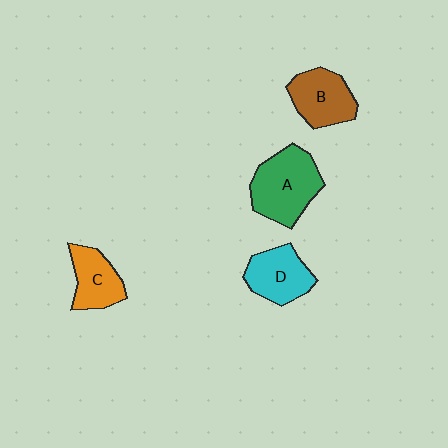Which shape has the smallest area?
Shape C (orange).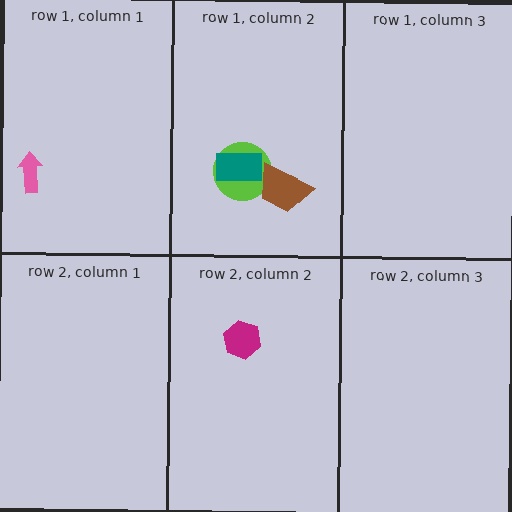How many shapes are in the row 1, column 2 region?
3.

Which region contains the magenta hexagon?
The row 2, column 2 region.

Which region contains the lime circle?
The row 1, column 2 region.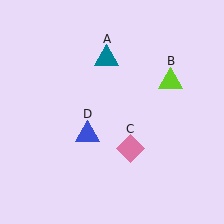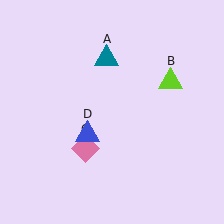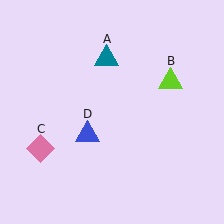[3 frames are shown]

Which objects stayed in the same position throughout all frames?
Teal triangle (object A) and lime triangle (object B) and blue triangle (object D) remained stationary.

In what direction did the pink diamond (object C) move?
The pink diamond (object C) moved left.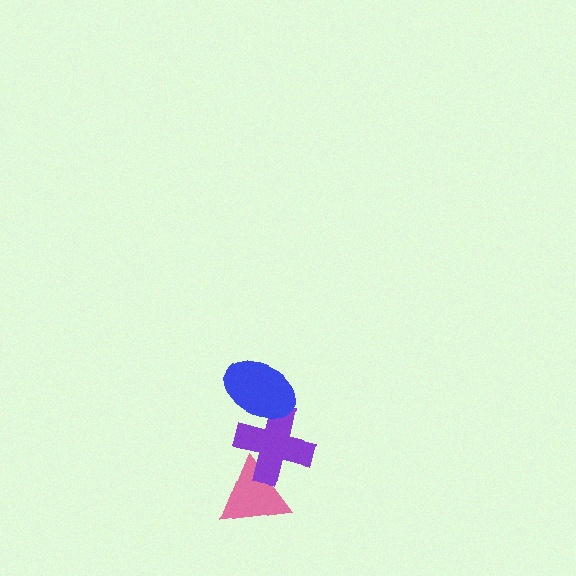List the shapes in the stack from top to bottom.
From top to bottom: the blue ellipse, the purple cross, the pink triangle.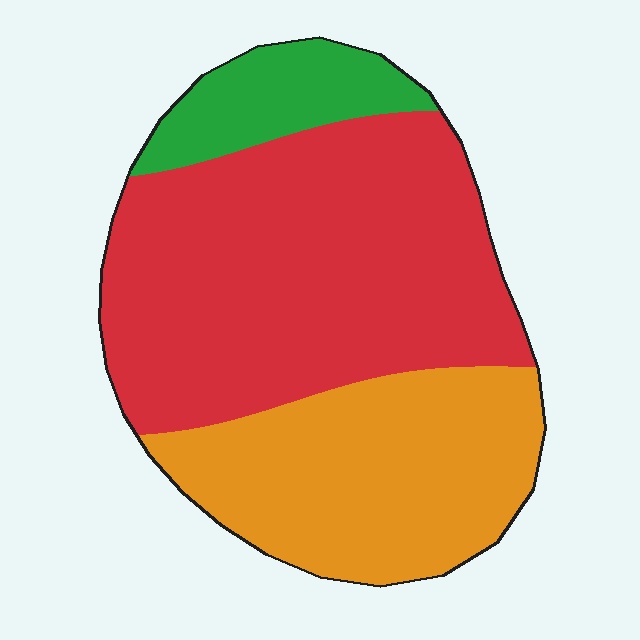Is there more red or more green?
Red.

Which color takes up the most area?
Red, at roughly 55%.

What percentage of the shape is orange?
Orange takes up about one third (1/3) of the shape.